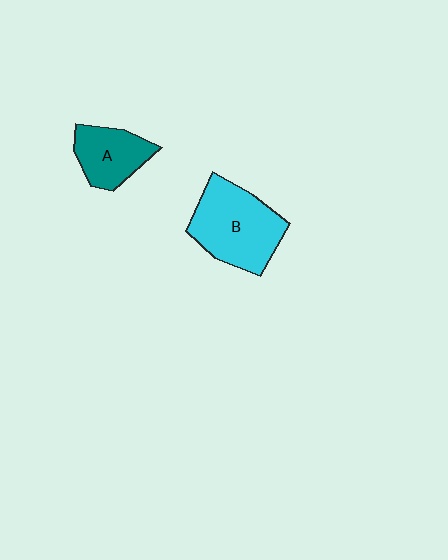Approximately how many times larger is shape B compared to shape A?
Approximately 1.6 times.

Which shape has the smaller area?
Shape A (teal).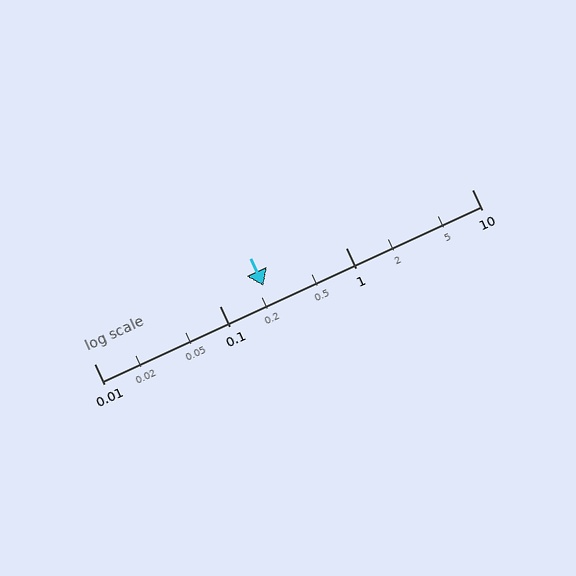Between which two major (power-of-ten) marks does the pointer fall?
The pointer is between 0.1 and 1.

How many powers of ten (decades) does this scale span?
The scale spans 3 decades, from 0.01 to 10.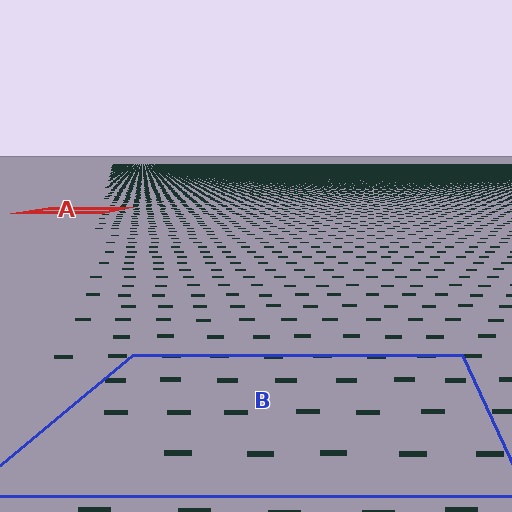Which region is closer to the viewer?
Region B is closer. The texture elements there are larger and more spread out.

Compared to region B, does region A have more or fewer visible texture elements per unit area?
Region A has more texture elements per unit area — they are packed more densely because it is farther away.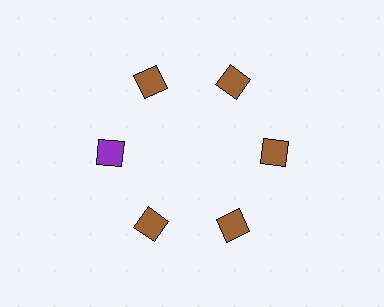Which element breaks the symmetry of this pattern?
The purple diamond at roughly the 9 o'clock position breaks the symmetry. All other shapes are brown diamonds.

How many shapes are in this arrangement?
There are 6 shapes arranged in a ring pattern.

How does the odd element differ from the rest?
It has a different color: purple instead of brown.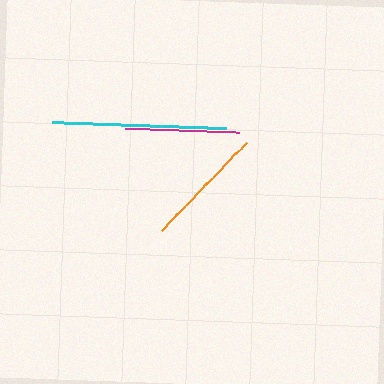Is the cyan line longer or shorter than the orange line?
The cyan line is longer than the orange line.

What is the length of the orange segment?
The orange segment is approximately 122 pixels long.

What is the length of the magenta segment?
The magenta segment is approximately 115 pixels long.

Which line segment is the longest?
The cyan line is the longest at approximately 173 pixels.